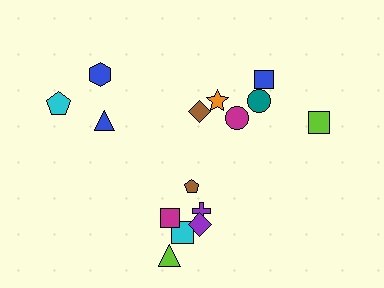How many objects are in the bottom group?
There are 6 objects.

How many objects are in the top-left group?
There are 3 objects.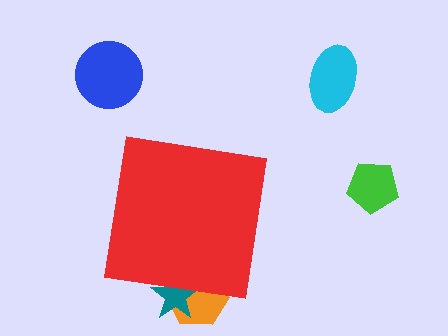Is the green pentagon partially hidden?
No, the green pentagon is fully visible.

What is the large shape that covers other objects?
A red square.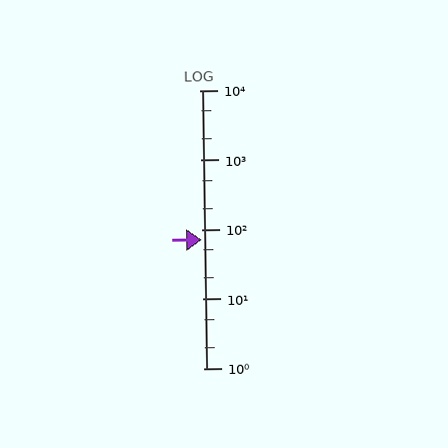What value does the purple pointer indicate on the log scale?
The pointer indicates approximately 71.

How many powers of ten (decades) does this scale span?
The scale spans 4 decades, from 1 to 10000.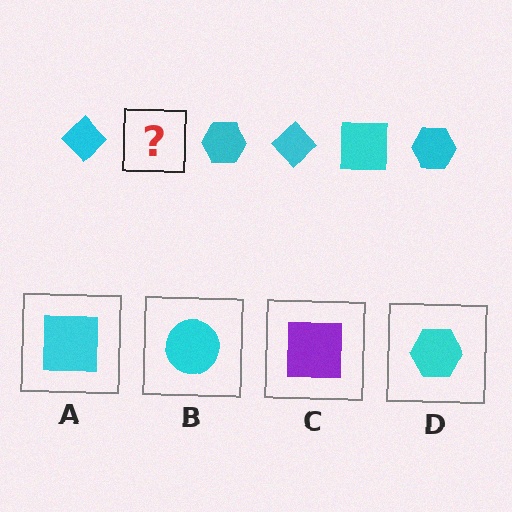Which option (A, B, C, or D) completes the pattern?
A.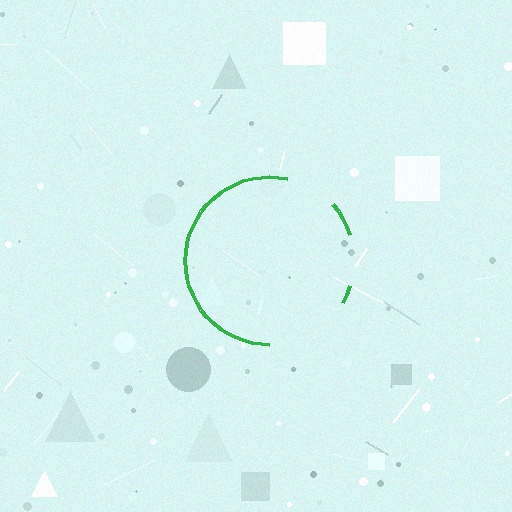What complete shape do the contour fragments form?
The contour fragments form a circle.